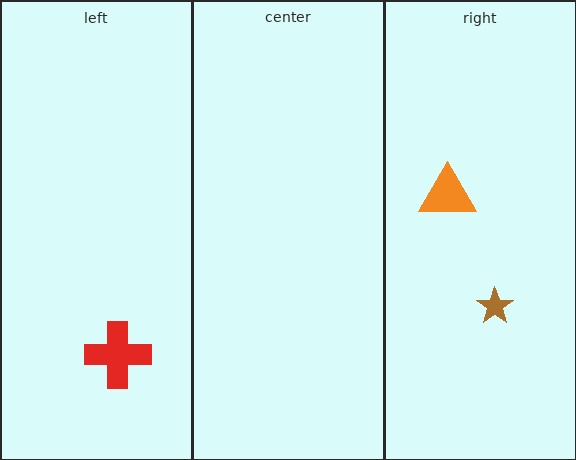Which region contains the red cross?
The left region.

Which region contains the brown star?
The right region.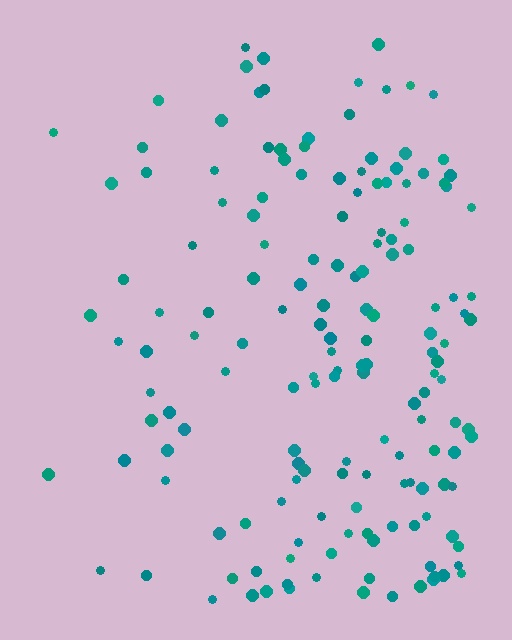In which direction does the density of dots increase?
From left to right, with the right side densest.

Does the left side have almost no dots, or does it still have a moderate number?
Still a moderate number, just noticeably fewer than the right.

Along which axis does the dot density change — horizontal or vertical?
Horizontal.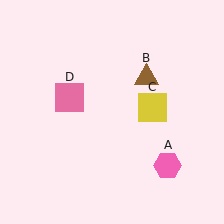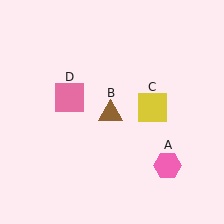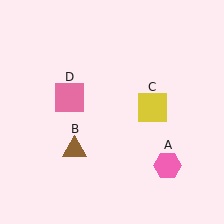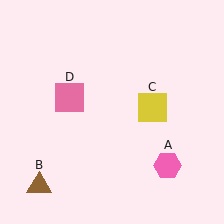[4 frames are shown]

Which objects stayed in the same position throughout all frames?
Pink hexagon (object A) and yellow square (object C) and pink square (object D) remained stationary.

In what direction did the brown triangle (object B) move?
The brown triangle (object B) moved down and to the left.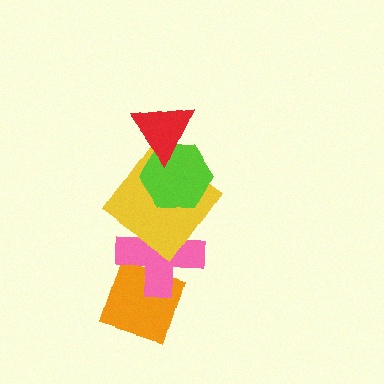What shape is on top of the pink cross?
The yellow diamond is on top of the pink cross.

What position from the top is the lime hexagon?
The lime hexagon is 2nd from the top.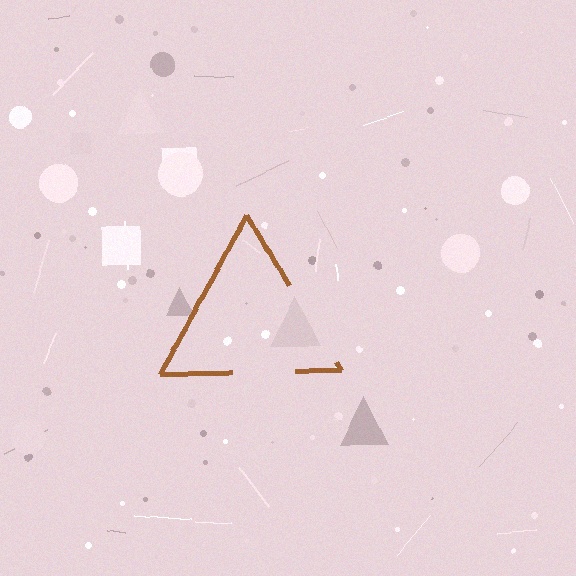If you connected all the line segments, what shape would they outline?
They would outline a triangle.